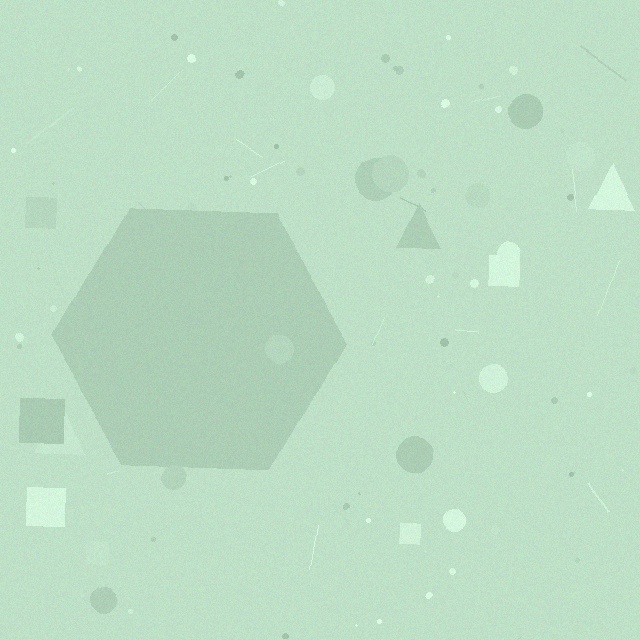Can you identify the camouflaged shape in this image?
The camouflaged shape is a hexagon.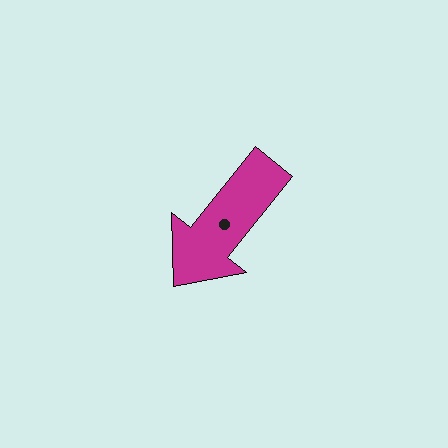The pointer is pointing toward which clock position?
Roughly 7 o'clock.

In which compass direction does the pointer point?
Southwest.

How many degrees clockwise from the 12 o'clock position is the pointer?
Approximately 219 degrees.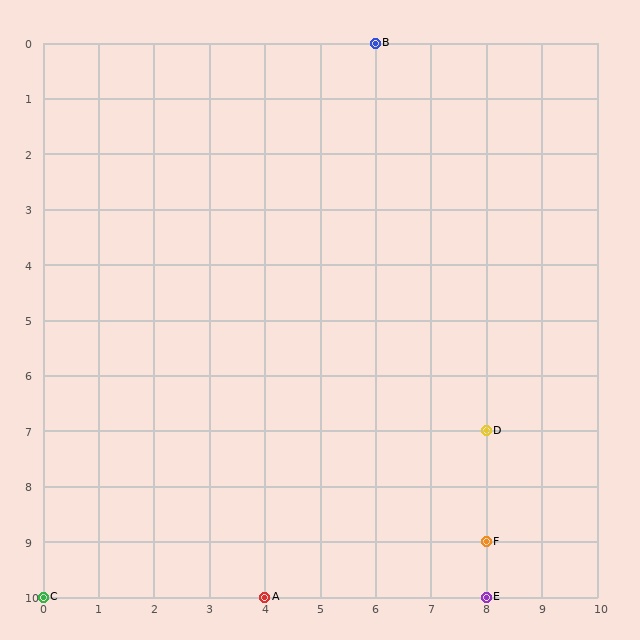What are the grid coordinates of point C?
Point C is at grid coordinates (0, 10).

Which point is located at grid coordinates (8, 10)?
Point E is at (8, 10).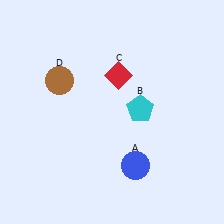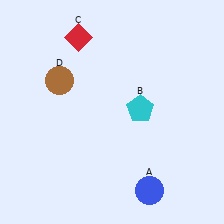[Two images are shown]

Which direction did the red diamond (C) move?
The red diamond (C) moved left.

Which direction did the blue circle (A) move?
The blue circle (A) moved down.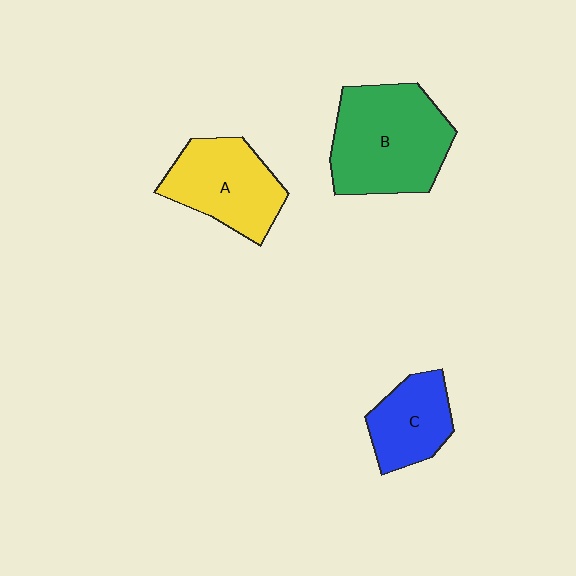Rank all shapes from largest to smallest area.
From largest to smallest: B (green), A (yellow), C (blue).